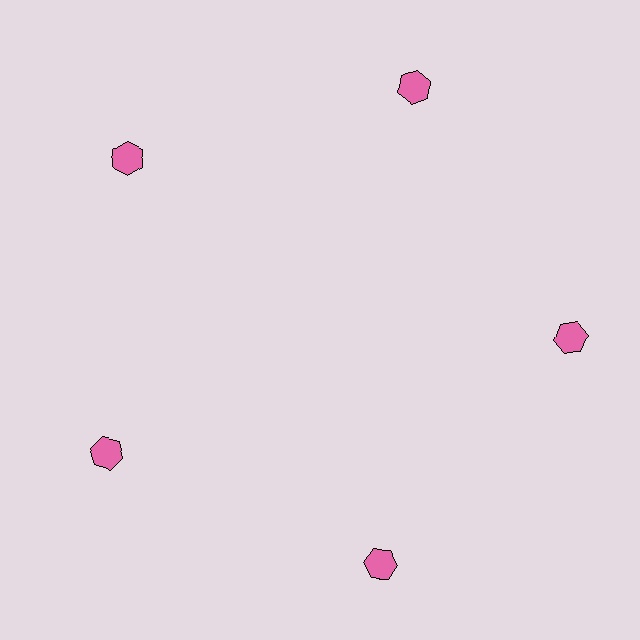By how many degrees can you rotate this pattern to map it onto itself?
The pattern maps onto itself every 72 degrees of rotation.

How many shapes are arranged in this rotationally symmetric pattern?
There are 5 shapes, arranged in 5 groups of 1.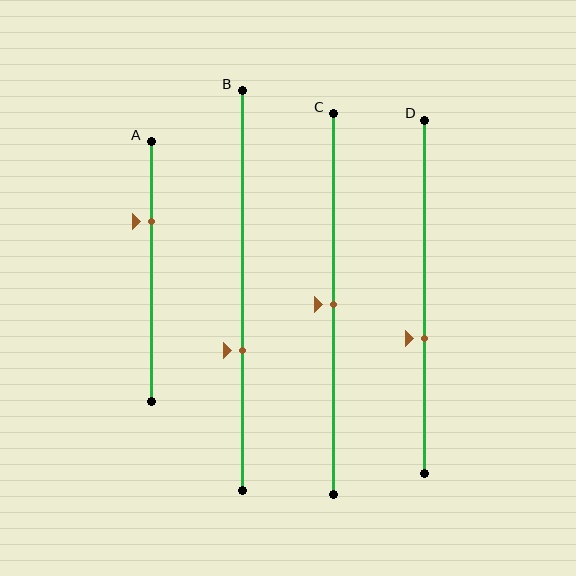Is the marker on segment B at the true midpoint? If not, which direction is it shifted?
No, the marker on segment B is shifted downward by about 15% of the segment length.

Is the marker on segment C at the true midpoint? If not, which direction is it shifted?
Yes, the marker on segment C is at the true midpoint.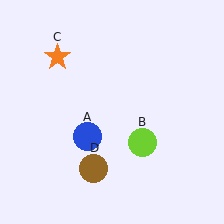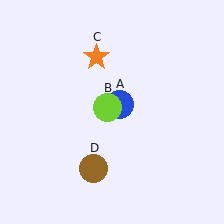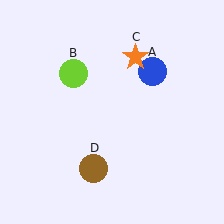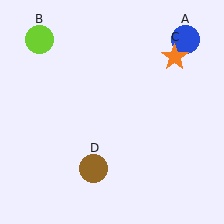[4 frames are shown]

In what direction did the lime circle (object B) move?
The lime circle (object B) moved up and to the left.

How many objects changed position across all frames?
3 objects changed position: blue circle (object A), lime circle (object B), orange star (object C).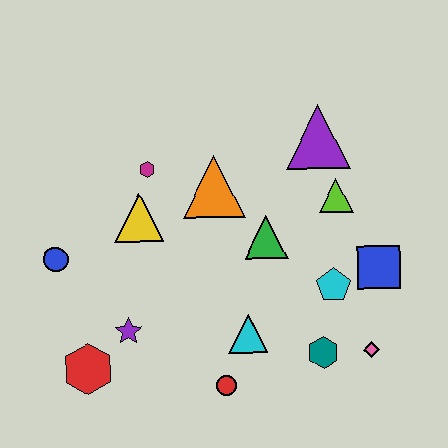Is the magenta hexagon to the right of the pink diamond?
No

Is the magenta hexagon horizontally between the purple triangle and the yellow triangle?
Yes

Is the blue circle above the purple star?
Yes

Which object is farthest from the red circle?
The purple triangle is farthest from the red circle.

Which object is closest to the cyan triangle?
The red circle is closest to the cyan triangle.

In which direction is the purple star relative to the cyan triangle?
The purple star is to the left of the cyan triangle.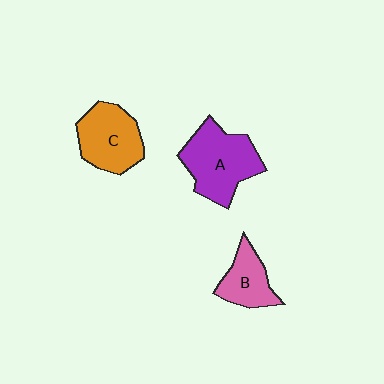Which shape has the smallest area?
Shape B (pink).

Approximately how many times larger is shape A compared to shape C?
Approximately 1.2 times.